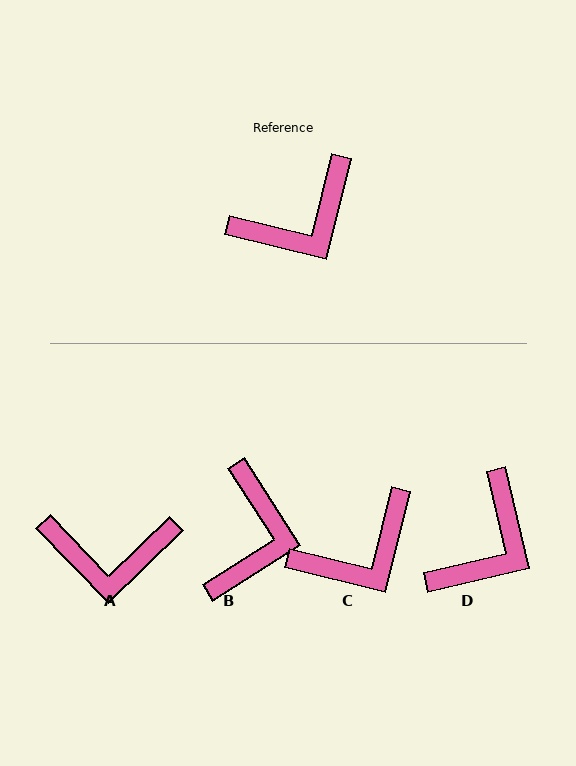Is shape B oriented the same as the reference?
No, it is off by about 46 degrees.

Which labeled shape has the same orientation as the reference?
C.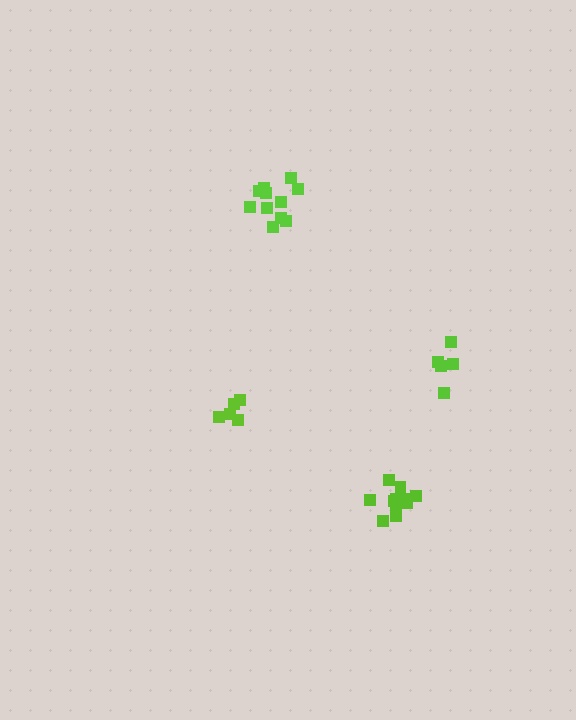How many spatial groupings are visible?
There are 4 spatial groupings.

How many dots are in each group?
Group 1: 5 dots, Group 2: 11 dots, Group 3: 11 dots, Group 4: 5 dots (32 total).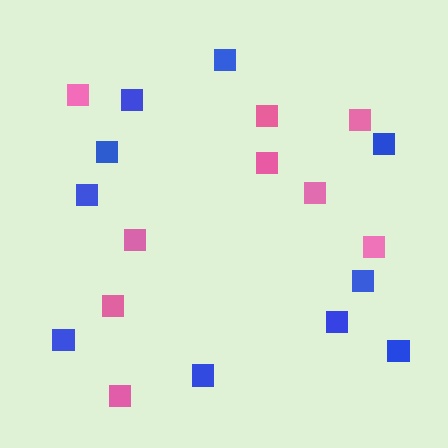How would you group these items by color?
There are 2 groups: one group of pink squares (9) and one group of blue squares (10).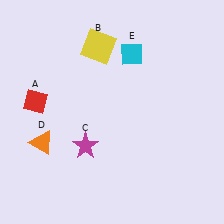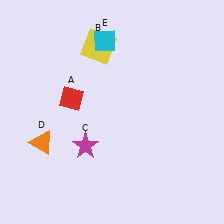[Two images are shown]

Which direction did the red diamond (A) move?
The red diamond (A) moved right.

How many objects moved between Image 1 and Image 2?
2 objects moved between the two images.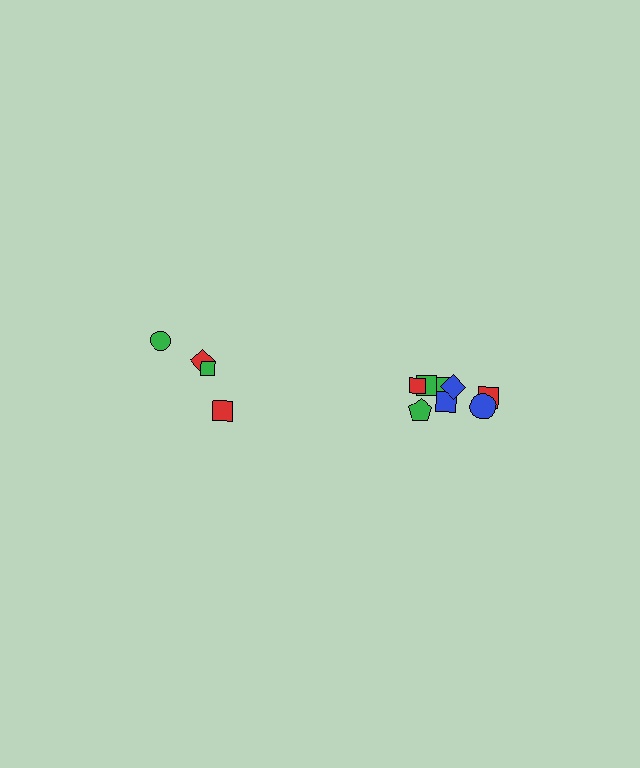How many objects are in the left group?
There are 4 objects.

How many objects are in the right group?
There are 8 objects.